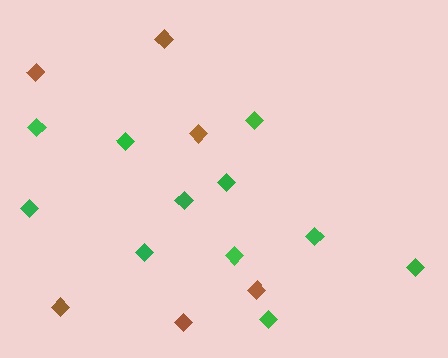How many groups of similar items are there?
There are 2 groups: one group of brown diamonds (6) and one group of green diamonds (11).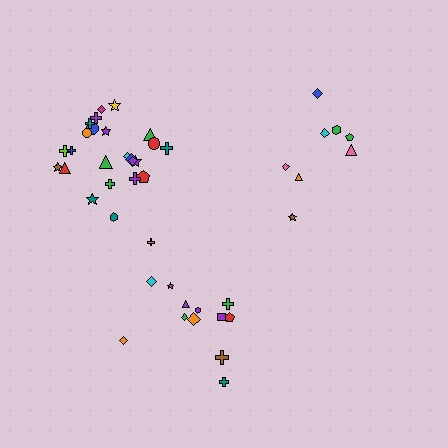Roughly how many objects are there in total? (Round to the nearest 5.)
Roughly 45 objects in total.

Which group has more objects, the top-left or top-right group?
The top-left group.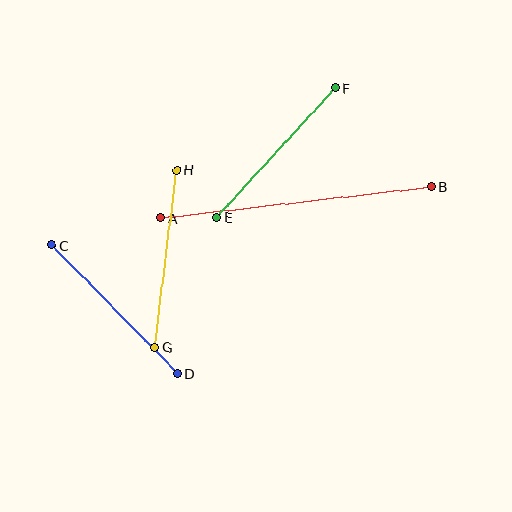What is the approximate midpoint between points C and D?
The midpoint is at approximately (115, 309) pixels.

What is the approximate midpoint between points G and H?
The midpoint is at approximately (166, 259) pixels.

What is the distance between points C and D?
The distance is approximately 179 pixels.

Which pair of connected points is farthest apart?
Points A and B are farthest apart.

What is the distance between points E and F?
The distance is approximately 176 pixels.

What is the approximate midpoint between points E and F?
The midpoint is at approximately (276, 153) pixels.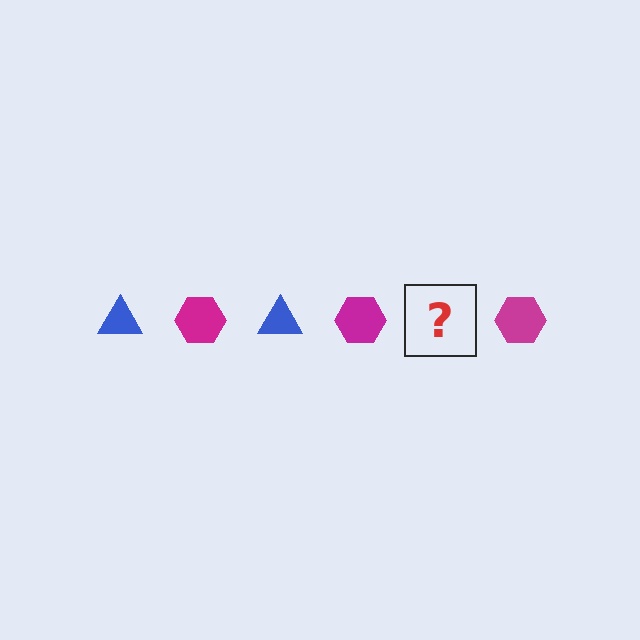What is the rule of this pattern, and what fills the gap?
The rule is that the pattern alternates between blue triangle and magenta hexagon. The gap should be filled with a blue triangle.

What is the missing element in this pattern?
The missing element is a blue triangle.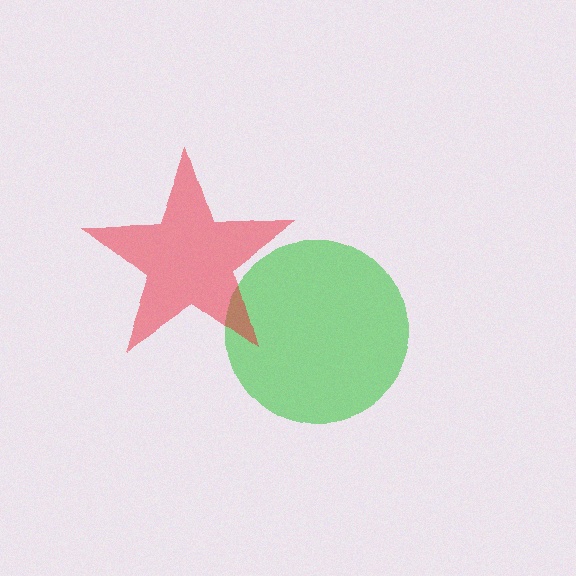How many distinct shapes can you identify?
There are 2 distinct shapes: a green circle, a red star.